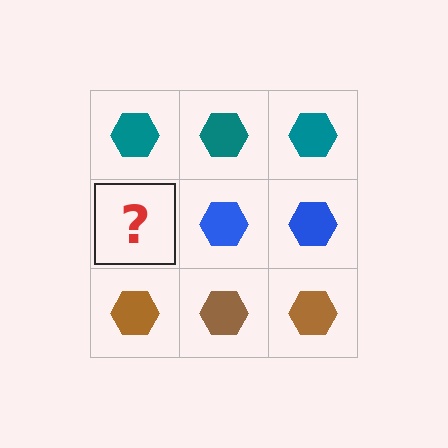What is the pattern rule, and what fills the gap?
The rule is that each row has a consistent color. The gap should be filled with a blue hexagon.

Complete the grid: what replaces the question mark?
The question mark should be replaced with a blue hexagon.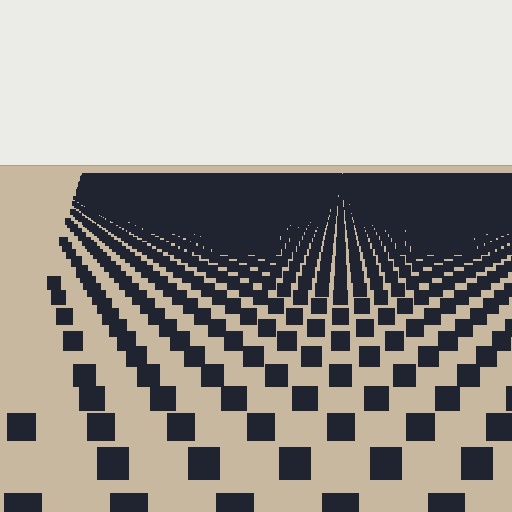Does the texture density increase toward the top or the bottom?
Density increases toward the top.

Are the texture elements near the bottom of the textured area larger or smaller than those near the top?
Larger. Near the bottom, elements are closer to the viewer and appear at a bigger on-screen size.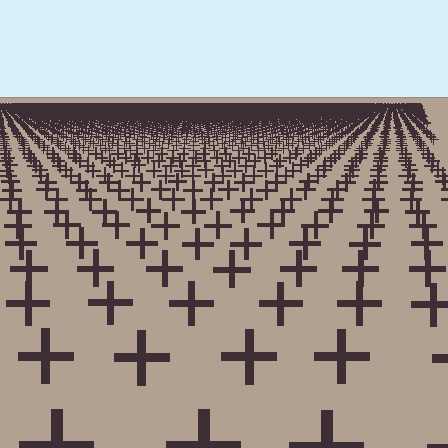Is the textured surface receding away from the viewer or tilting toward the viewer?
The surface is receding away from the viewer. Texture elements get smaller and denser toward the top.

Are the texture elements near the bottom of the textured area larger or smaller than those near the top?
Larger. Near the bottom, elements are closer to the viewer and appear at a bigger on-screen size.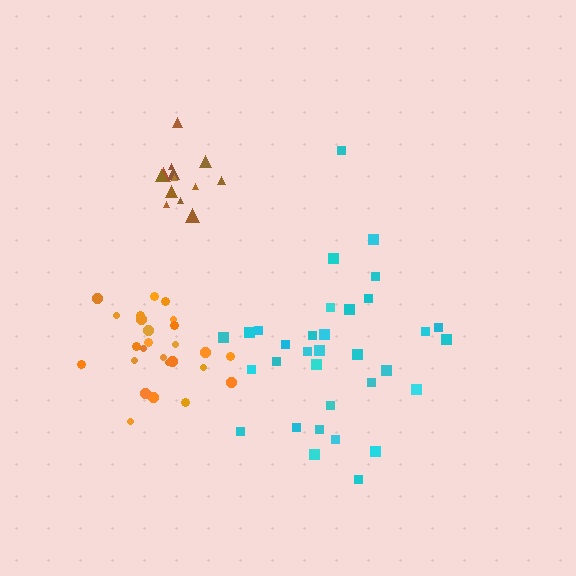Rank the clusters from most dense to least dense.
orange, brown, cyan.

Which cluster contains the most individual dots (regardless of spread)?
Cyan (33).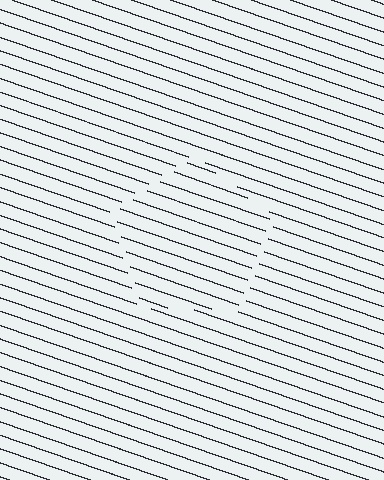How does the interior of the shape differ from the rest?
The interior of the shape contains the same grating, shifted by half a period — the contour is defined by the phase discontinuity where line-ends from the inner and outer gratings abut.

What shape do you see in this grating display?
An illusory pentagon. The interior of the shape contains the same grating, shifted by half a period — the contour is defined by the phase discontinuity where line-ends from the inner and outer gratings abut.